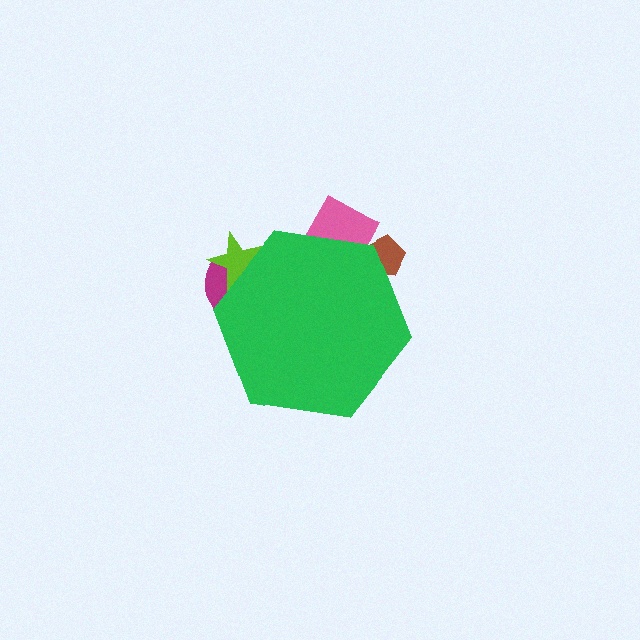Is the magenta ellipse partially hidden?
Yes, the magenta ellipse is partially hidden behind the green hexagon.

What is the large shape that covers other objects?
A green hexagon.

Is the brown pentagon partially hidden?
Yes, the brown pentagon is partially hidden behind the green hexagon.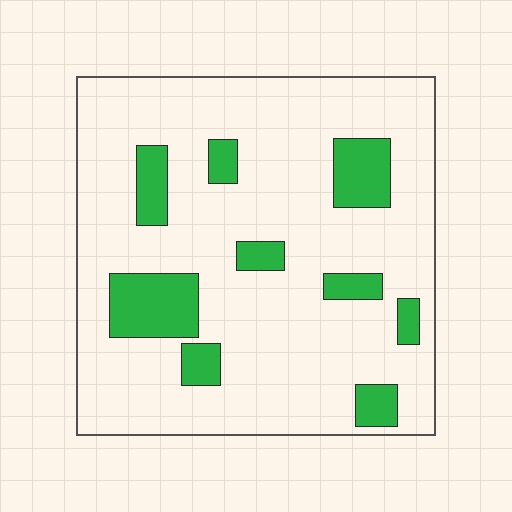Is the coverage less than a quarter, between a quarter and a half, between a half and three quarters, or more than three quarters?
Less than a quarter.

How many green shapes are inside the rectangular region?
9.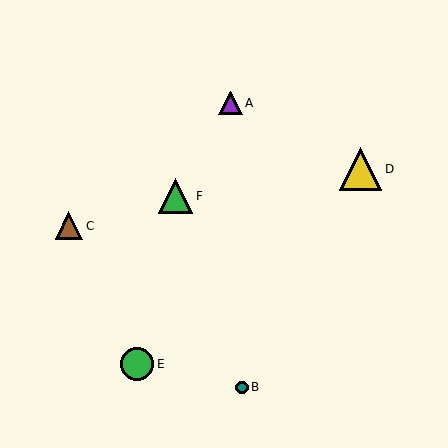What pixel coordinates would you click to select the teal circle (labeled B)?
Click at (242, 387) to select the teal circle B.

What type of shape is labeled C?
Shape C is a brown triangle.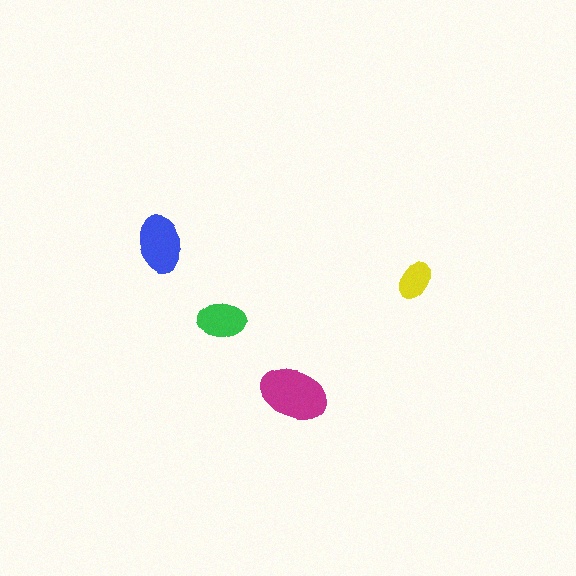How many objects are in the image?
There are 4 objects in the image.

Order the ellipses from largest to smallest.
the magenta one, the blue one, the green one, the yellow one.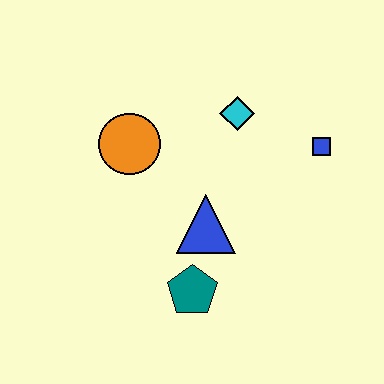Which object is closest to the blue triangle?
The teal pentagon is closest to the blue triangle.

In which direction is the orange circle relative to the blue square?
The orange circle is to the left of the blue square.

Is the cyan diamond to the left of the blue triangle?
No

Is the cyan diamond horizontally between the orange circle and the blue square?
Yes